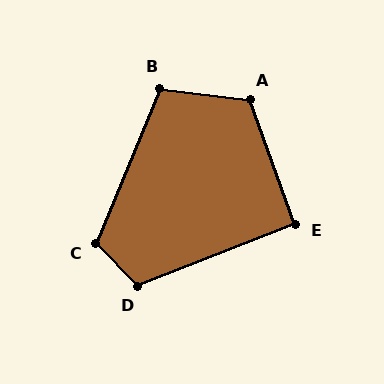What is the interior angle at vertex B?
Approximately 105 degrees (obtuse).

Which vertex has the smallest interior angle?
E, at approximately 91 degrees.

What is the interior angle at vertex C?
Approximately 114 degrees (obtuse).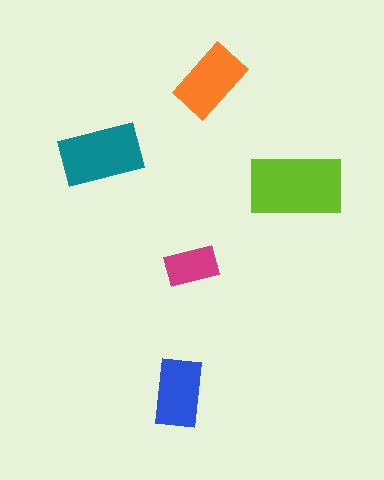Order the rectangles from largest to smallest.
the lime one, the teal one, the orange one, the blue one, the magenta one.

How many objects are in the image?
There are 5 objects in the image.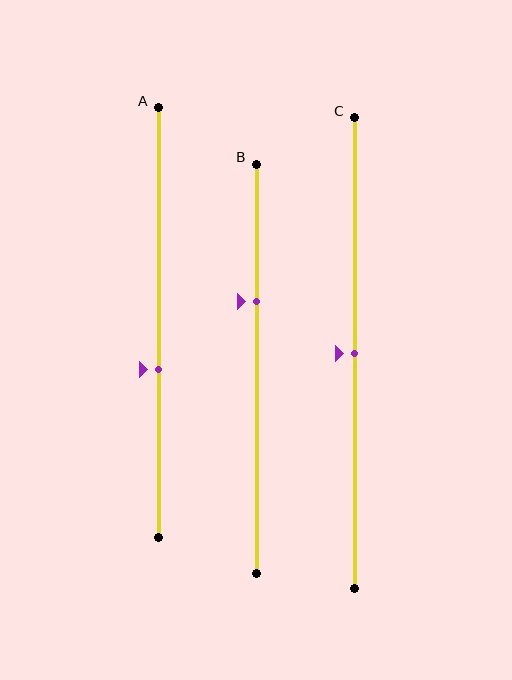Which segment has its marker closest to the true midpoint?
Segment C has its marker closest to the true midpoint.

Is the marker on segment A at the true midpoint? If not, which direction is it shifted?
No, the marker on segment A is shifted downward by about 11% of the segment length.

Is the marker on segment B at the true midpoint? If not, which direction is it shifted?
No, the marker on segment B is shifted upward by about 16% of the segment length.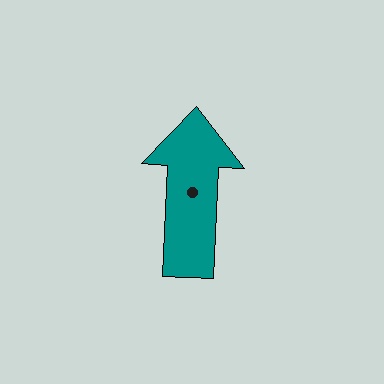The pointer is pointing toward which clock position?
Roughly 12 o'clock.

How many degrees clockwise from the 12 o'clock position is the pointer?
Approximately 3 degrees.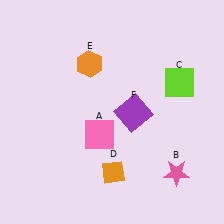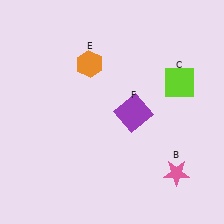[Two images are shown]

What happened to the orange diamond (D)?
The orange diamond (D) was removed in Image 2. It was in the bottom-right area of Image 1.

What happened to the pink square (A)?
The pink square (A) was removed in Image 2. It was in the bottom-left area of Image 1.